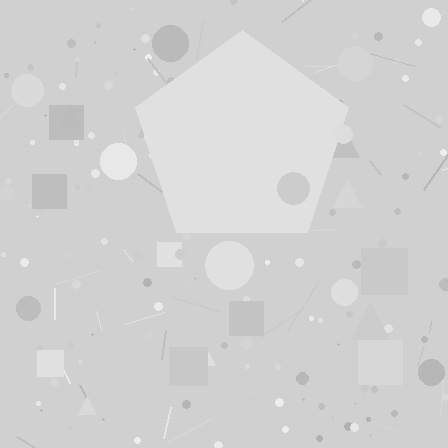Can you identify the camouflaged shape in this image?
The camouflaged shape is a pentagon.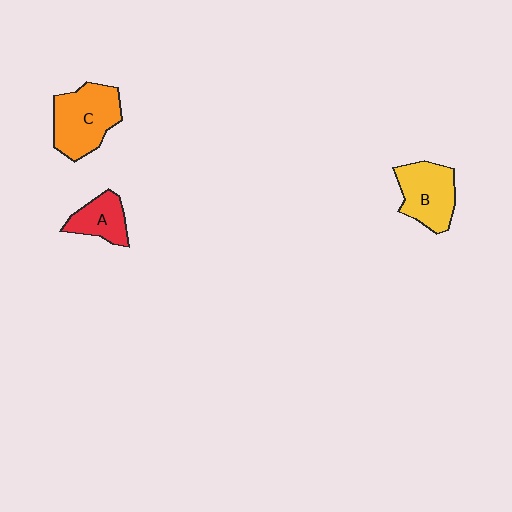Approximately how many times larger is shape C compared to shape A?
Approximately 1.8 times.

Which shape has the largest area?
Shape C (orange).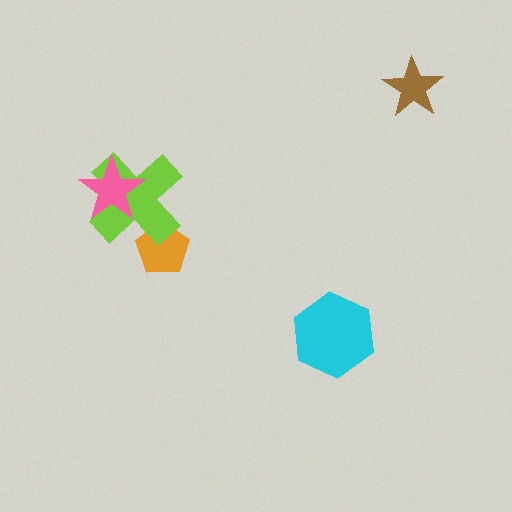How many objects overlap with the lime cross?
2 objects overlap with the lime cross.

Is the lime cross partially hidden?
Yes, it is partially covered by another shape.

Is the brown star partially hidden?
No, no other shape covers it.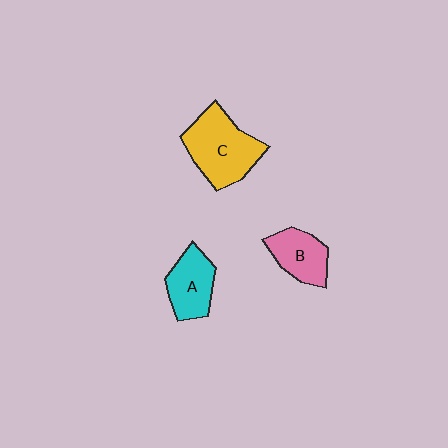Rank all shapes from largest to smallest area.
From largest to smallest: C (yellow), A (cyan), B (pink).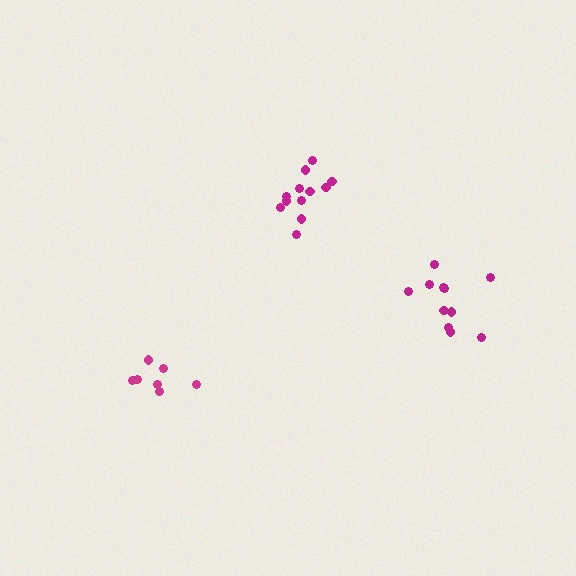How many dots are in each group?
Group 1: 12 dots, Group 2: 11 dots, Group 3: 7 dots (30 total).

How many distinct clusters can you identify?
There are 3 distinct clusters.